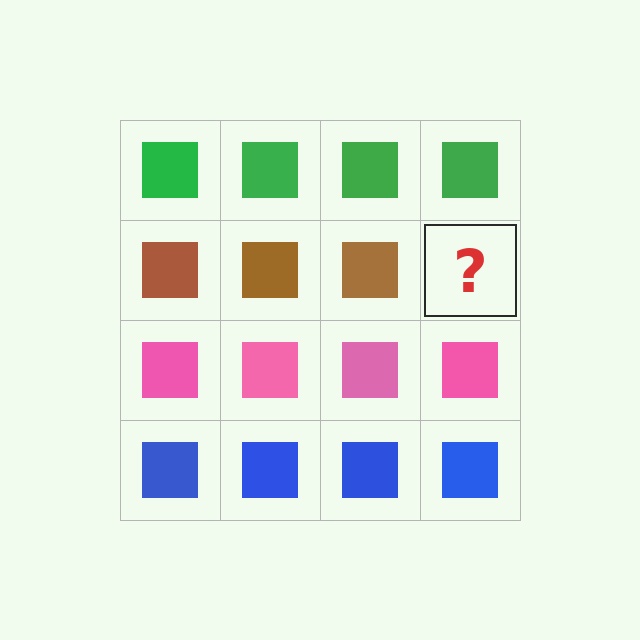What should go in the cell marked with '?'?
The missing cell should contain a brown square.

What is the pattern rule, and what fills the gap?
The rule is that each row has a consistent color. The gap should be filled with a brown square.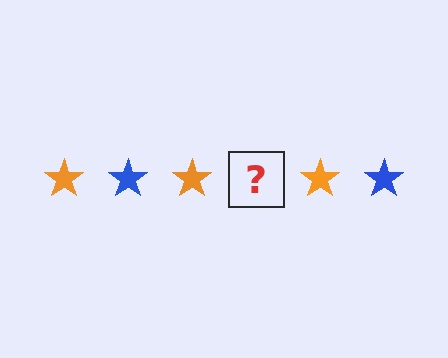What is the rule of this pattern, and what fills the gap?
The rule is that the pattern cycles through orange, blue stars. The gap should be filled with a blue star.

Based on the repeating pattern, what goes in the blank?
The blank should be a blue star.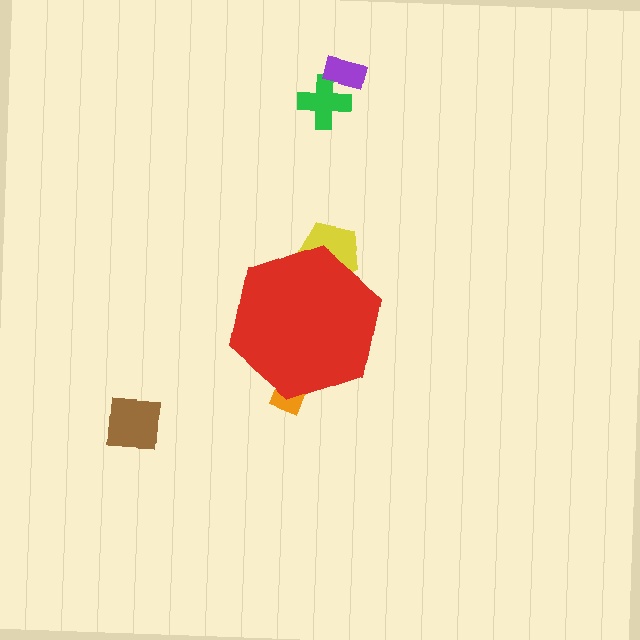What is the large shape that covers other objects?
A red hexagon.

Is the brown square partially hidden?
No, the brown square is fully visible.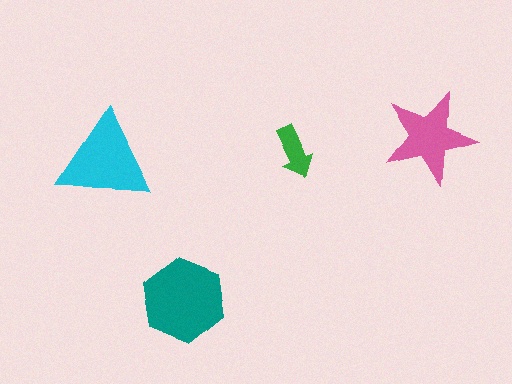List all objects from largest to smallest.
The teal hexagon, the cyan triangle, the pink star, the green arrow.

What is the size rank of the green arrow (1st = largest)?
4th.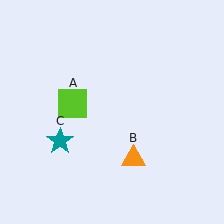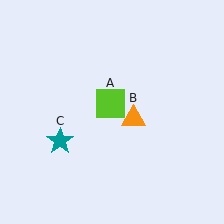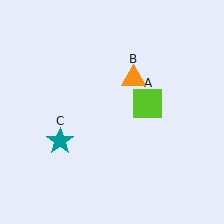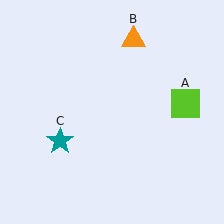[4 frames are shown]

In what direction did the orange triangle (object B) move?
The orange triangle (object B) moved up.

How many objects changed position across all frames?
2 objects changed position: lime square (object A), orange triangle (object B).